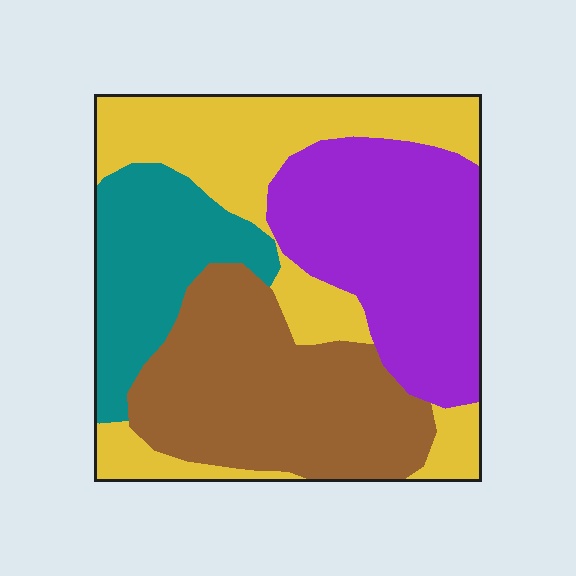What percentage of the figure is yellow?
Yellow takes up about one quarter (1/4) of the figure.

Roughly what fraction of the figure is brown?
Brown covers roughly 30% of the figure.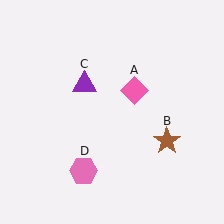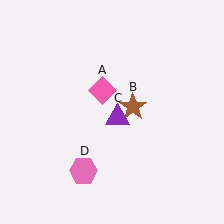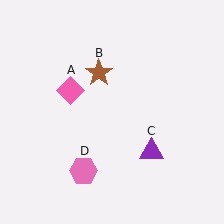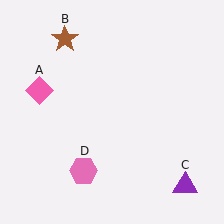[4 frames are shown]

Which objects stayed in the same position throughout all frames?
Pink hexagon (object D) remained stationary.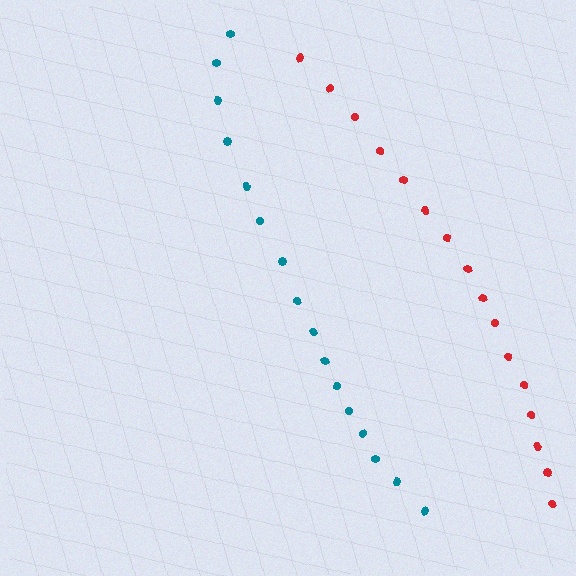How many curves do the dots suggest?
There are 2 distinct paths.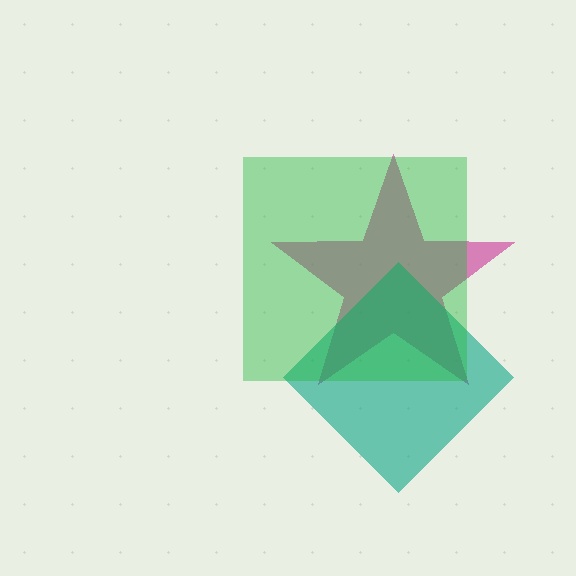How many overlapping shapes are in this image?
There are 3 overlapping shapes in the image.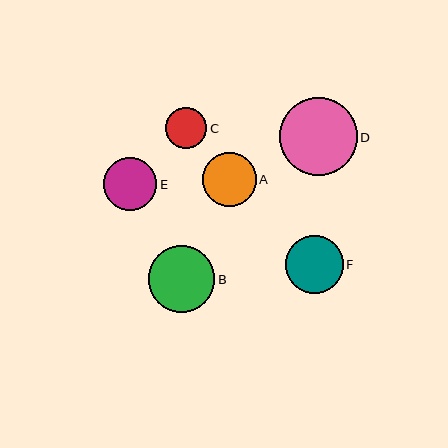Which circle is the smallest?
Circle C is the smallest with a size of approximately 41 pixels.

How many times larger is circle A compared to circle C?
Circle A is approximately 1.3 times the size of circle C.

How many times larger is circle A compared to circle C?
Circle A is approximately 1.3 times the size of circle C.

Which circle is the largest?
Circle D is the largest with a size of approximately 78 pixels.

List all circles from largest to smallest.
From largest to smallest: D, B, F, A, E, C.